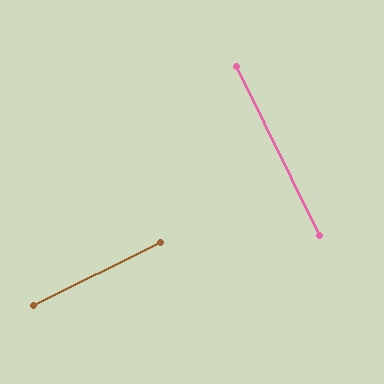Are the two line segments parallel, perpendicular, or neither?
Perpendicular — they meet at approximately 90°.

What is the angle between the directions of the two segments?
Approximately 90 degrees.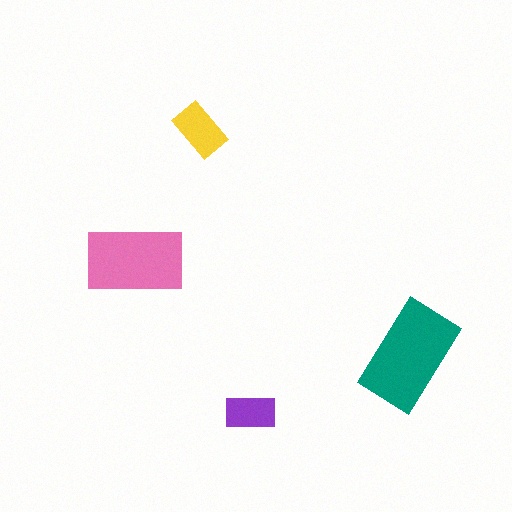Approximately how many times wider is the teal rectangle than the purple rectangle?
About 2 times wider.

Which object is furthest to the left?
The pink rectangle is leftmost.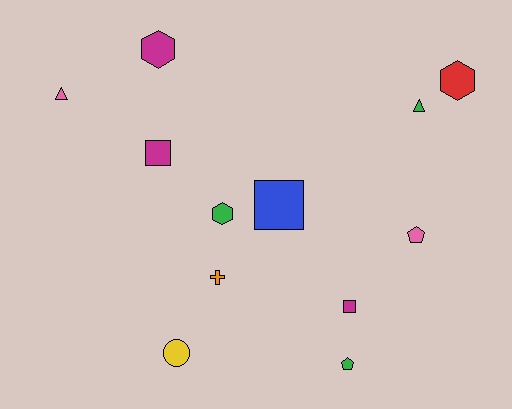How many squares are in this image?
There are 3 squares.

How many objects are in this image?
There are 12 objects.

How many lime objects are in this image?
There are no lime objects.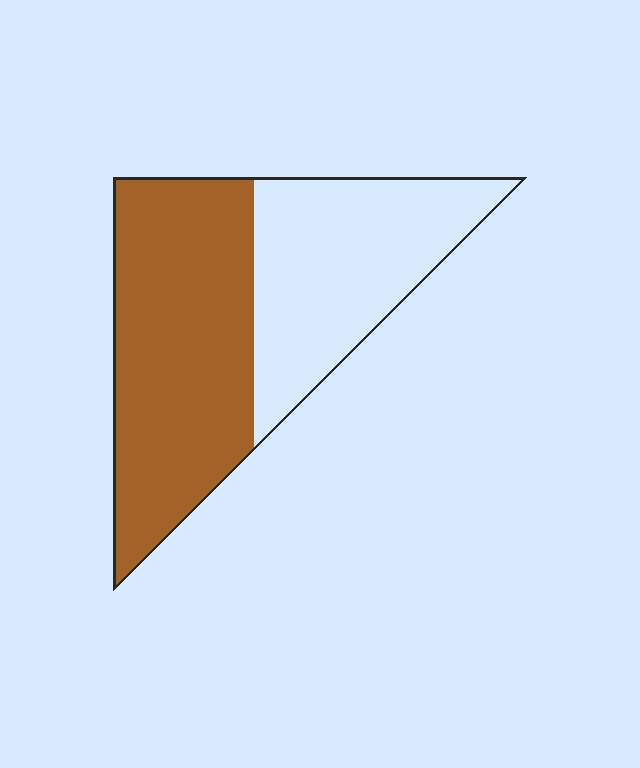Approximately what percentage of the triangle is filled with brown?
Approximately 55%.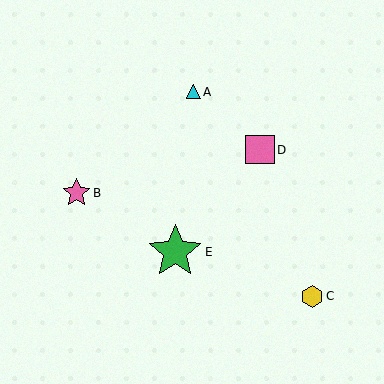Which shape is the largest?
The green star (labeled E) is the largest.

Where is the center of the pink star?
The center of the pink star is at (76, 193).